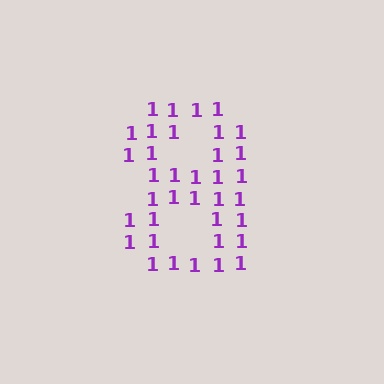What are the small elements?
The small elements are digit 1's.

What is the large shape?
The large shape is the digit 8.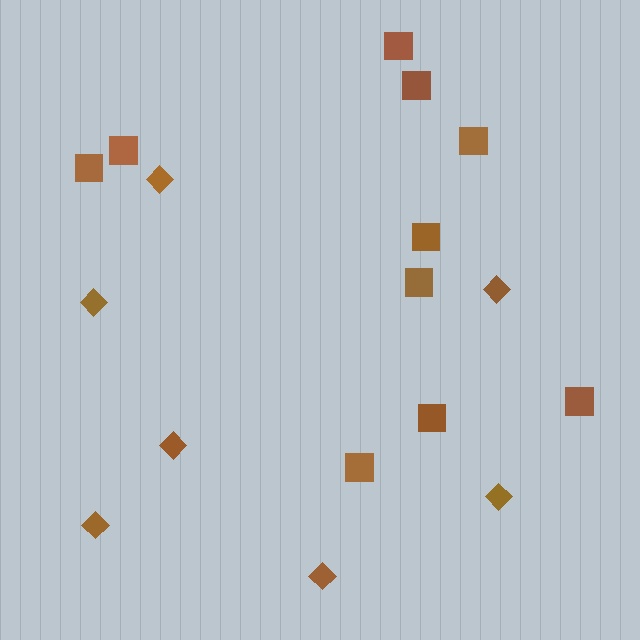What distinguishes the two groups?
There are 2 groups: one group of squares (10) and one group of diamonds (7).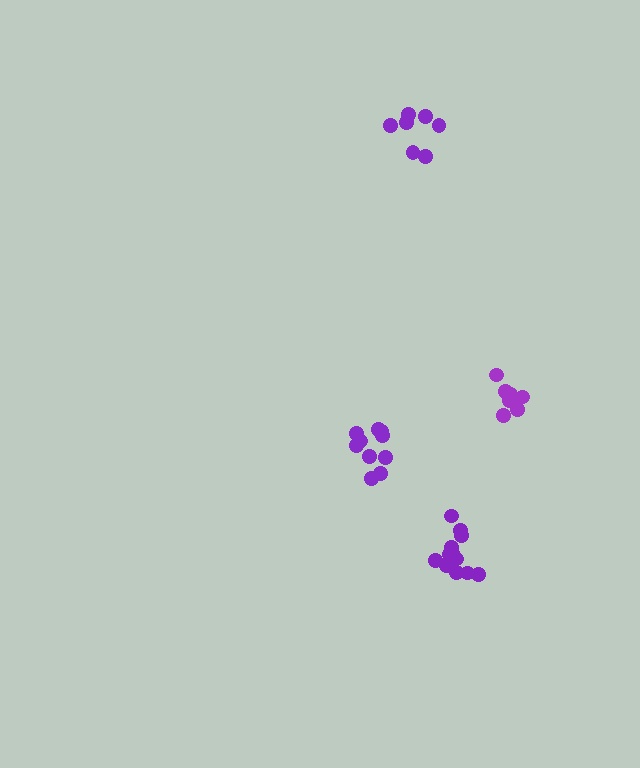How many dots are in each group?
Group 1: 10 dots, Group 2: 7 dots, Group 3: 7 dots, Group 4: 13 dots (37 total).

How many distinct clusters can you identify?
There are 4 distinct clusters.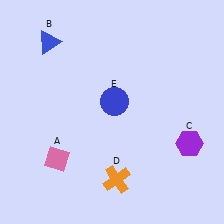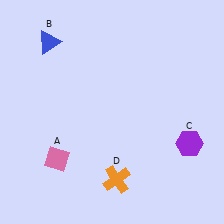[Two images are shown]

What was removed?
The blue circle (E) was removed in Image 2.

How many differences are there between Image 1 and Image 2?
There is 1 difference between the two images.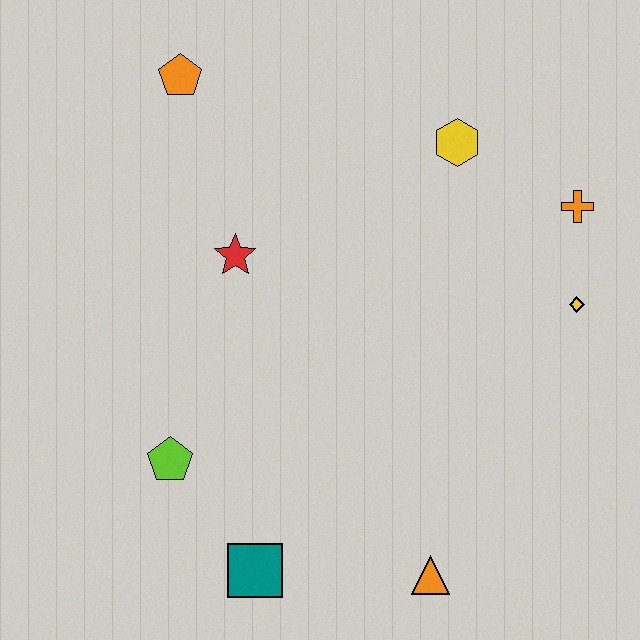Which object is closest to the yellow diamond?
The orange cross is closest to the yellow diamond.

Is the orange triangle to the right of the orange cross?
No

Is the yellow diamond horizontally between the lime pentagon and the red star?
No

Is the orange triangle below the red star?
Yes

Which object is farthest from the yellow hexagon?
The teal square is farthest from the yellow hexagon.